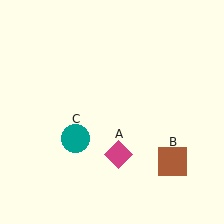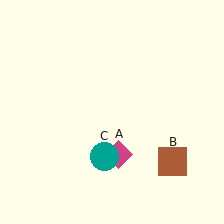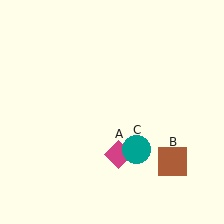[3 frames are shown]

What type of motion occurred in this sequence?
The teal circle (object C) rotated counterclockwise around the center of the scene.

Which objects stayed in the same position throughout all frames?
Magenta diamond (object A) and brown square (object B) remained stationary.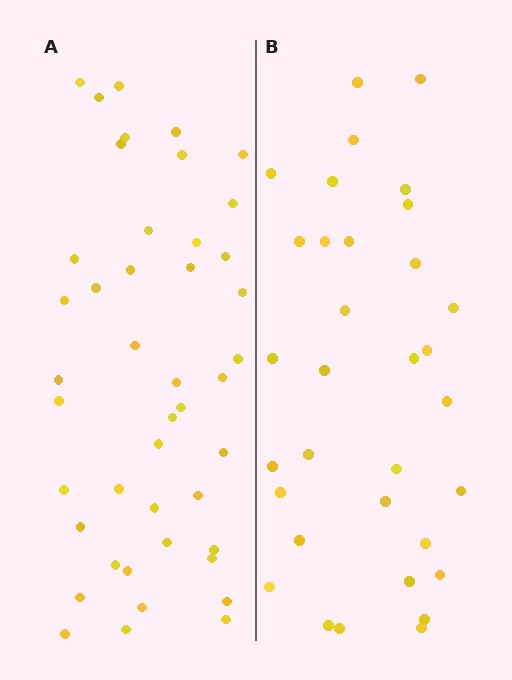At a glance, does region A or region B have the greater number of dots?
Region A (the left region) has more dots.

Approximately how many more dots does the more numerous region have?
Region A has roughly 12 or so more dots than region B.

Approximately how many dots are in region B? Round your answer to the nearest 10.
About 30 dots. (The exact count is 33, which rounds to 30.)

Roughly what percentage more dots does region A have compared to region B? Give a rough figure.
About 35% more.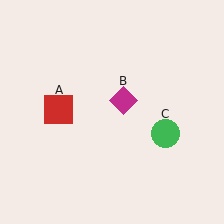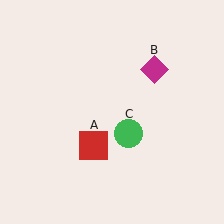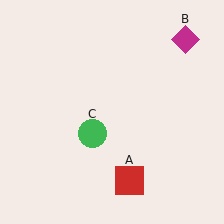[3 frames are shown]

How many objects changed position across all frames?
3 objects changed position: red square (object A), magenta diamond (object B), green circle (object C).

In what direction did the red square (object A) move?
The red square (object A) moved down and to the right.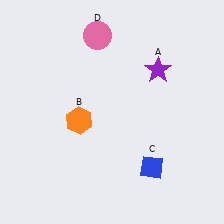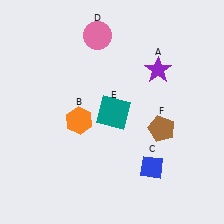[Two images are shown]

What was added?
A teal square (E), a brown pentagon (F) were added in Image 2.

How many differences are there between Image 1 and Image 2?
There are 2 differences between the two images.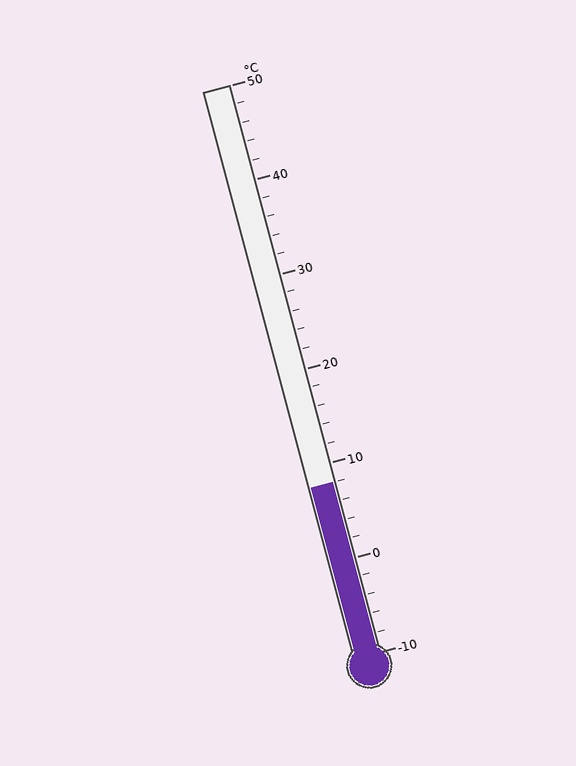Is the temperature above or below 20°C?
The temperature is below 20°C.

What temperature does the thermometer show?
The thermometer shows approximately 8°C.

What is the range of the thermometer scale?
The thermometer scale ranges from -10°C to 50°C.